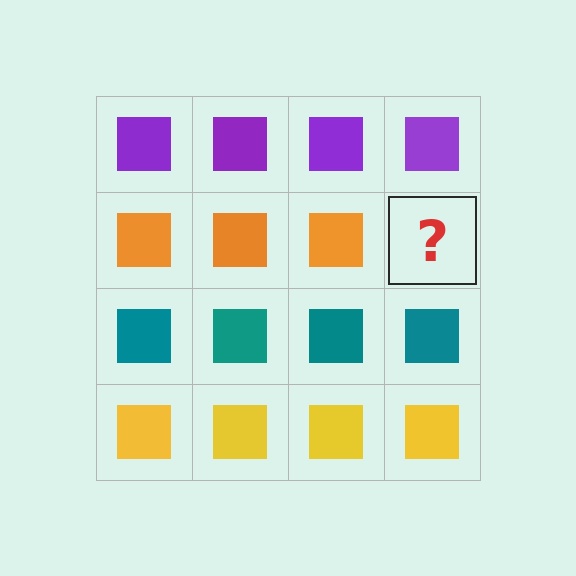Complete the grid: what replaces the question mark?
The question mark should be replaced with an orange square.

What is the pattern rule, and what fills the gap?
The rule is that each row has a consistent color. The gap should be filled with an orange square.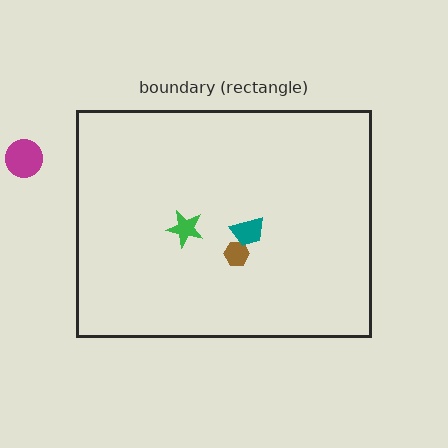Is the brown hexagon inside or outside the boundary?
Inside.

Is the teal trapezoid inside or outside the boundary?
Inside.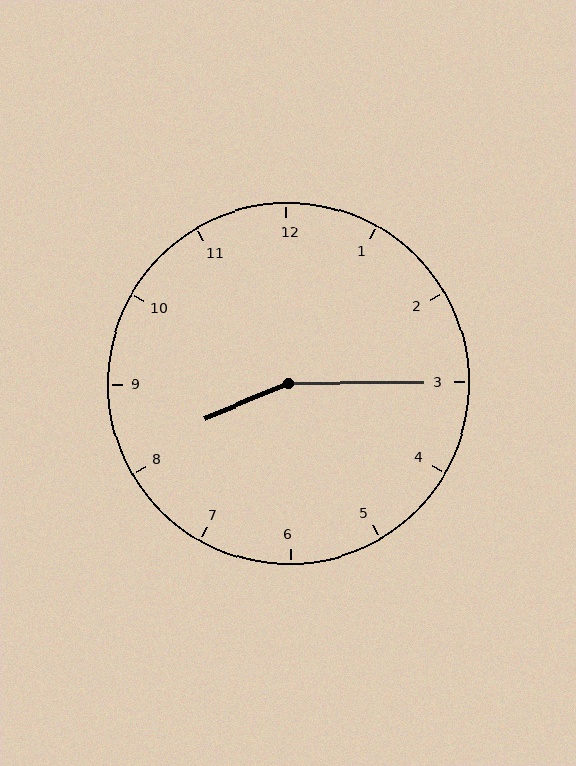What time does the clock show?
8:15.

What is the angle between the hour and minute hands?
Approximately 158 degrees.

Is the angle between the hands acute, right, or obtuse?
It is obtuse.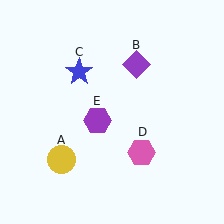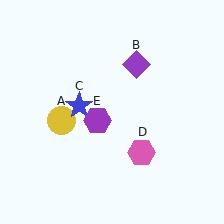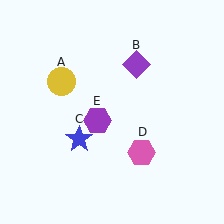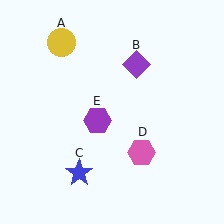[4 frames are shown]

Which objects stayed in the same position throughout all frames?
Purple diamond (object B) and pink hexagon (object D) and purple hexagon (object E) remained stationary.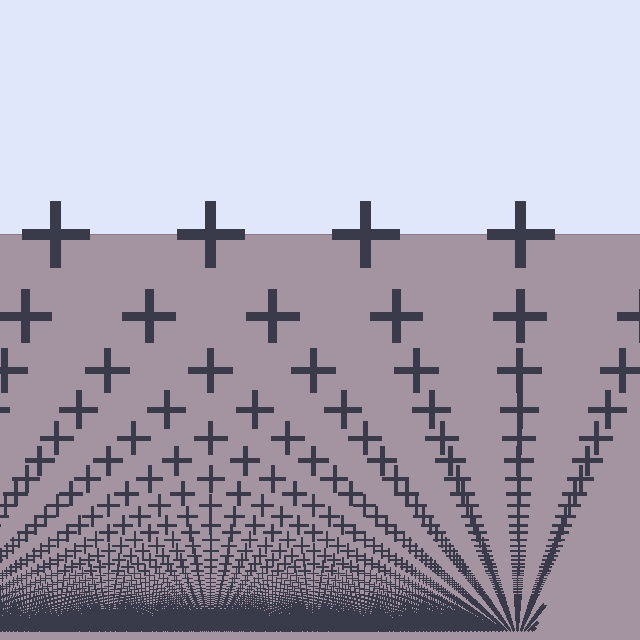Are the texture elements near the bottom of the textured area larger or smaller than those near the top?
Smaller. The gradient is inverted — elements near the bottom are smaller and denser.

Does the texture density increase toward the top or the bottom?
Density increases toward the bottom.